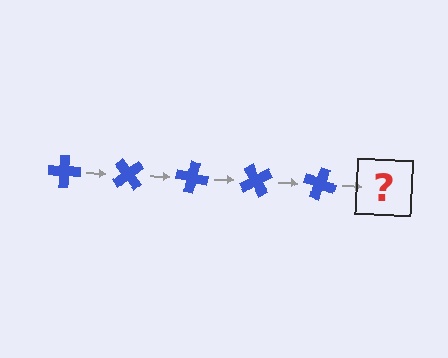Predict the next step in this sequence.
The next step is a blue cross rotated 250 degrees.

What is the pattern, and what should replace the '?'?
The pattern is that the cross rotates 50 degrees each step. The '?' should be a blue cross rotated 250 degrees.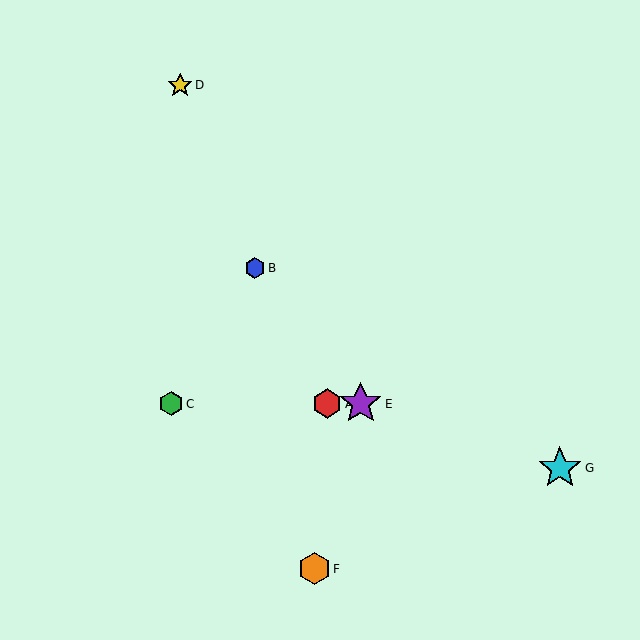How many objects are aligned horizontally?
3 objects (A, C, E) are aligned horizontally.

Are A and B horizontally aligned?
No, A is at y≈404 and B is at y≈268.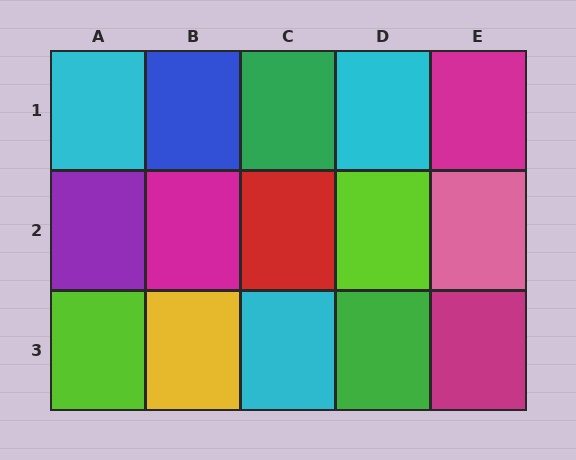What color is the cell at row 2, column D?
Lime.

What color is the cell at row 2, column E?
Pink.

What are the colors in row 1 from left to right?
Cyan, blue, green, cyan, magenta.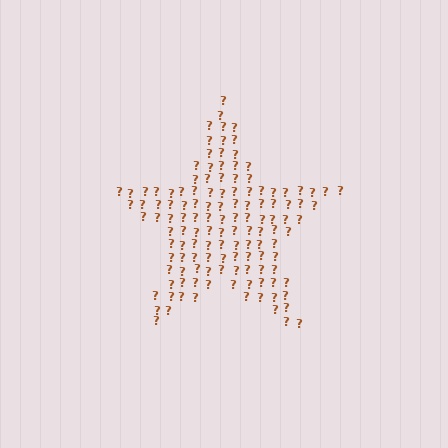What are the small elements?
The small elements are question marks.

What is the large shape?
The large shape is a star.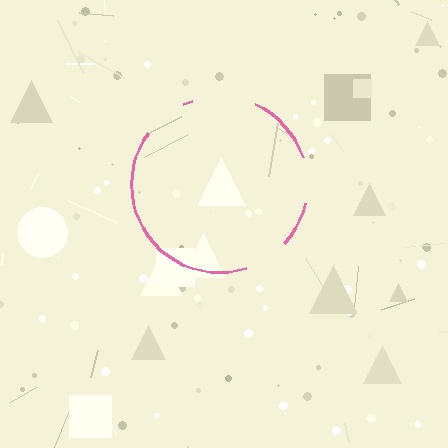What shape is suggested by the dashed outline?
The dashed outline suggests a circle.